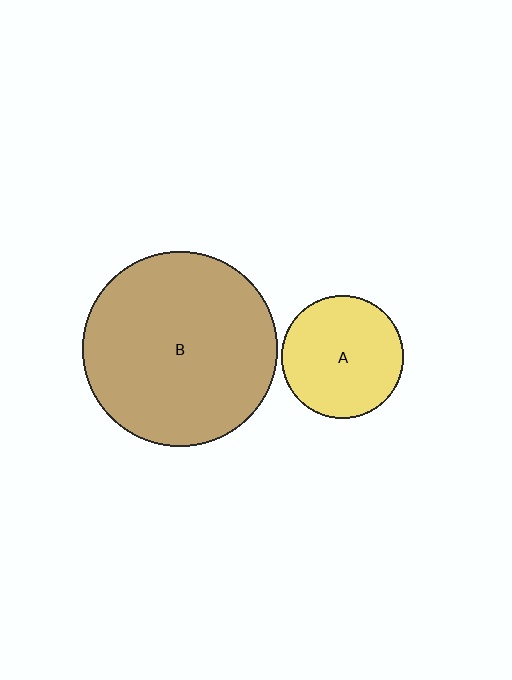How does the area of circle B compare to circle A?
Approximately 2.5 times.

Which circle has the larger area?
Circle B (brown).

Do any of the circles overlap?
No, none of the circles overlap.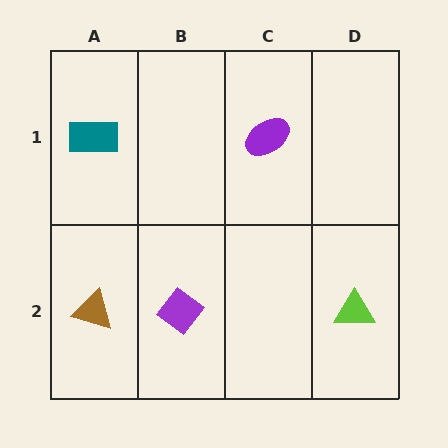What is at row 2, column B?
A purple diamond.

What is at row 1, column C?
A purple ellipse.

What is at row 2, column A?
A brown triangle.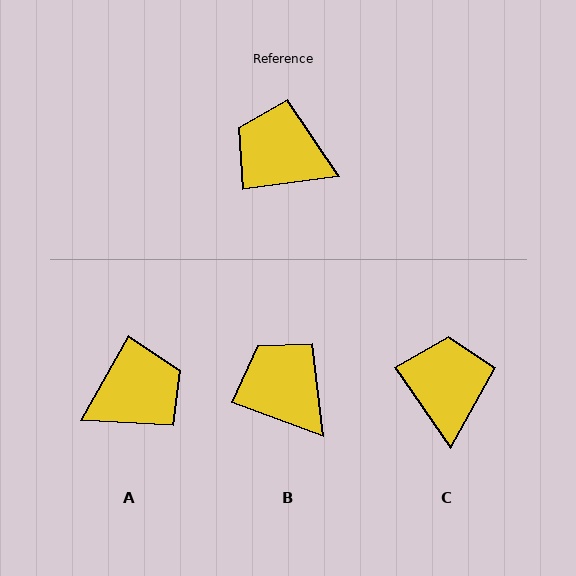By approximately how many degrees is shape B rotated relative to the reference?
Approximately 27 degrees clockwise.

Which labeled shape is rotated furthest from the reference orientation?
A, about 127 degrees away.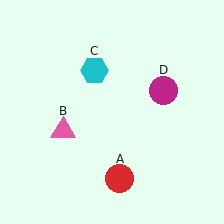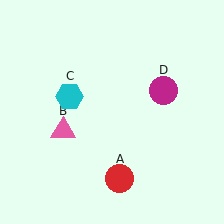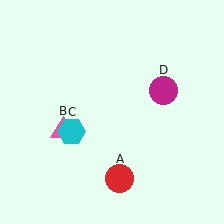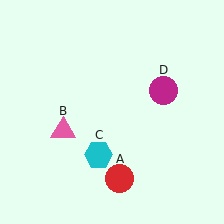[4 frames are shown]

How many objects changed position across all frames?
1 object changed position: cyan hexagon (object C).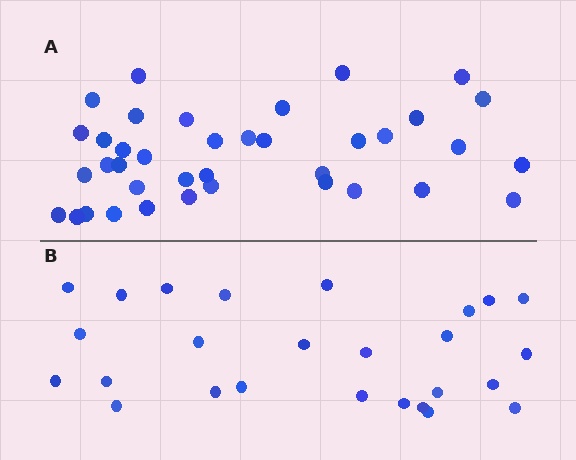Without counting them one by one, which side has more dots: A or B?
Region A (the top region) has more dots.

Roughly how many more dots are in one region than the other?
Region A has roughly 12 or so more dots than region B.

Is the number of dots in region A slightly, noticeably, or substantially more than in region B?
Region A has substantially more. The ratio is roughly 1.5 to 1.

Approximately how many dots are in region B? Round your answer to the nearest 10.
About 30 dots. (The exact count is 26, which rounds to 30.)